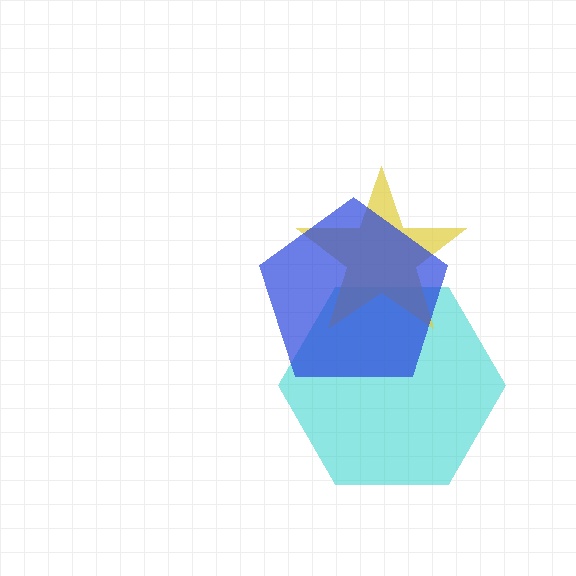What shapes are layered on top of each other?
The layered shapes are: a cyan hexagon, a yellow star, a blue pentagon.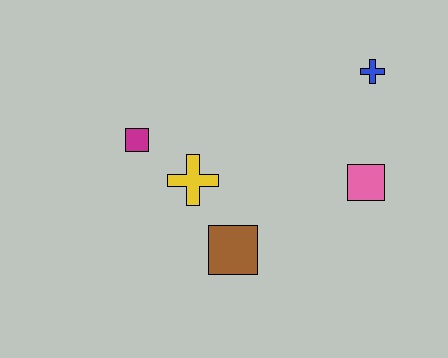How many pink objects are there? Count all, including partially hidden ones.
There is 1 pink object.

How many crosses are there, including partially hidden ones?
There are 2 crosses.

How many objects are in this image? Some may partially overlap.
There are 5 objects.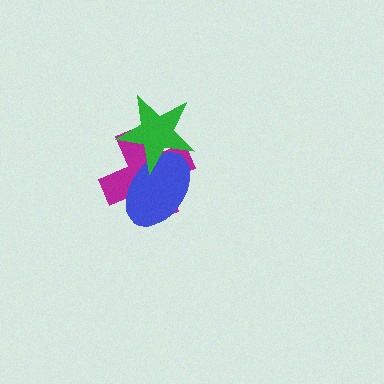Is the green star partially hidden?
No, no other shape covers it.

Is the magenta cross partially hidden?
Yes, it is partially covered by another shape.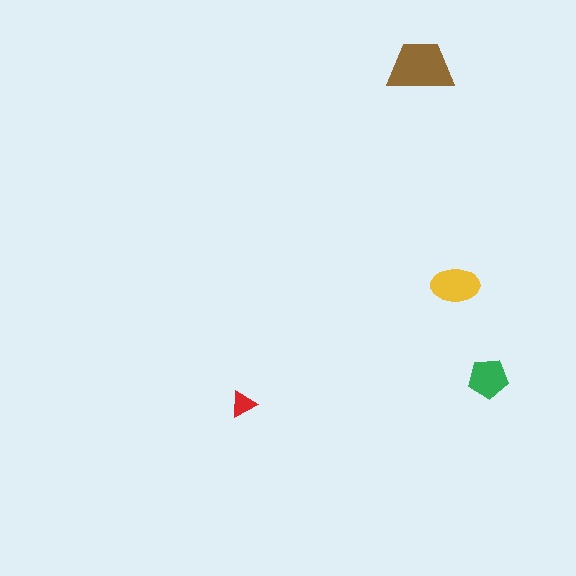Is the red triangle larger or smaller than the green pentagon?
Smaller.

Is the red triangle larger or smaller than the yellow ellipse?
Smaller.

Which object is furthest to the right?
The green pentagon is rightmost.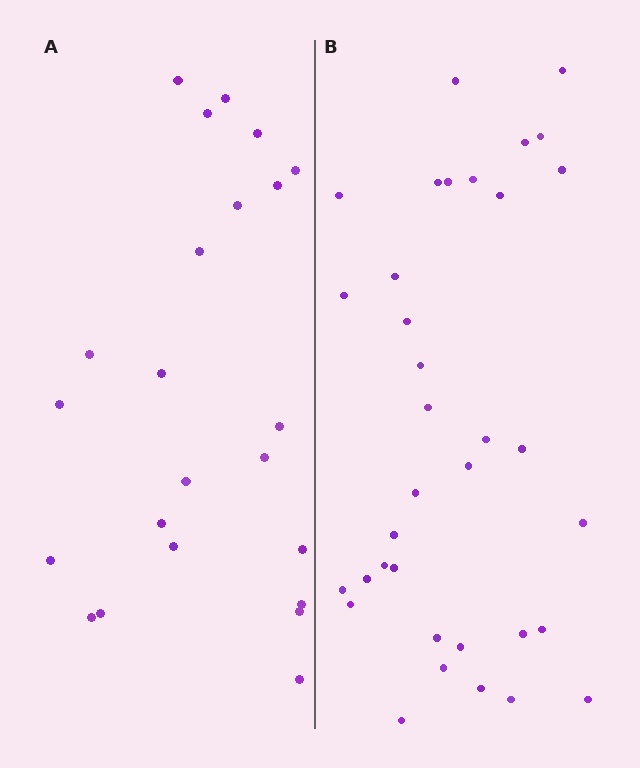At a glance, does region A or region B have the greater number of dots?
Region B (the right region) has more dots.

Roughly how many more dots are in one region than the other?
Region B has roughly 12 or so more dots than region A.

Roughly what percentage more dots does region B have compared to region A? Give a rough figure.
About 50% more.